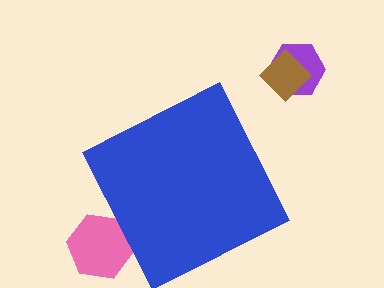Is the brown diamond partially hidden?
No, the brown diamond is fully visible.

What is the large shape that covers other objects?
A blue diamond.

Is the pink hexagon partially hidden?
Yes, the pink hexagon is partially hidden behind the blue diamond.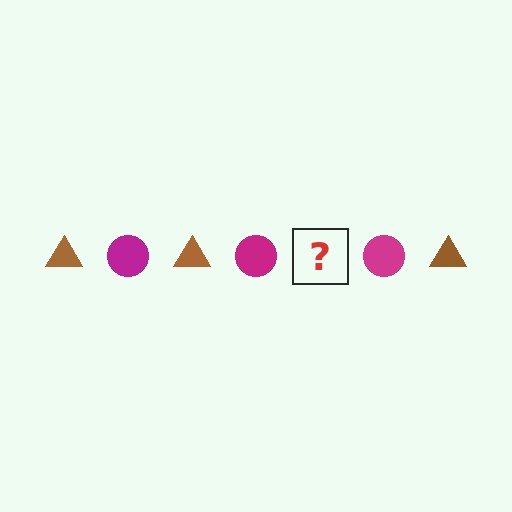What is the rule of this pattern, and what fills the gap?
The rule is that the pattern alternates between brown triangle and magenta circle. The gap should be filled with a brown triangle.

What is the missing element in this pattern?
The missing element is a brown triangle.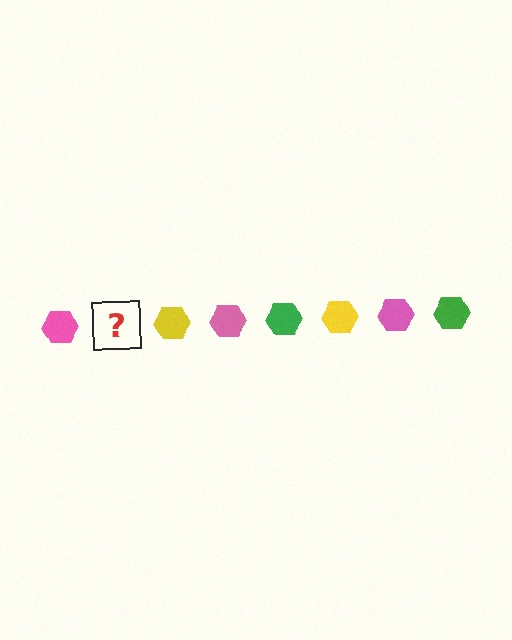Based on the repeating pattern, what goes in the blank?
The blank should be a green hexagon.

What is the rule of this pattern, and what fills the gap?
The rule is that the pattern cycles through pink, green, yellow hexagons. The gap should be filled with a green hexagon.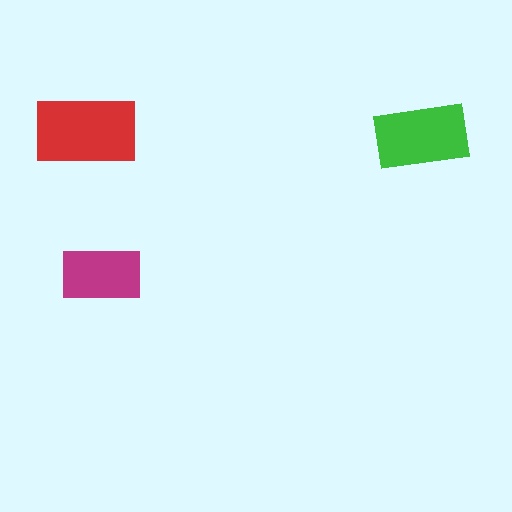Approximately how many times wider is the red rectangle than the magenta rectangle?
About 1.5 times wider.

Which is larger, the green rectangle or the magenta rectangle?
The green one.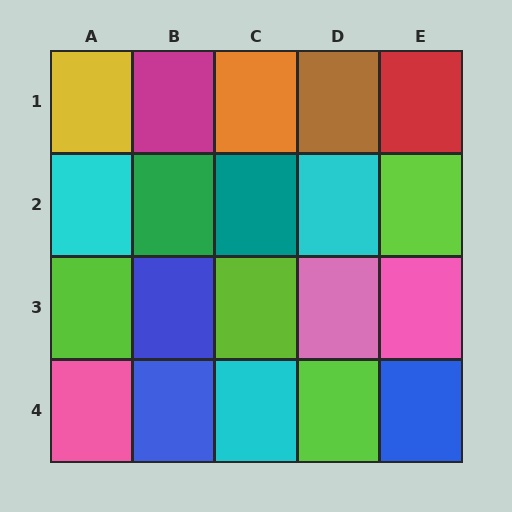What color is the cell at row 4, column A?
Pink.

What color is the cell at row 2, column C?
Teal.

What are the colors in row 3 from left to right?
Lime, blue, lime, pink, pink.